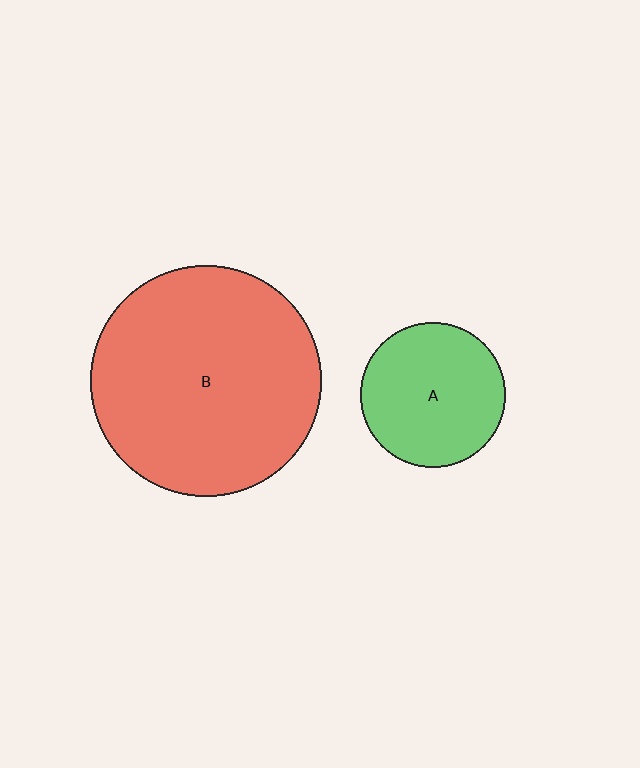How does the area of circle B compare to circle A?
Approximately 2.5 times.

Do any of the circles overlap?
No, none of the circles overlap.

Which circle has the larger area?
Circle B (red).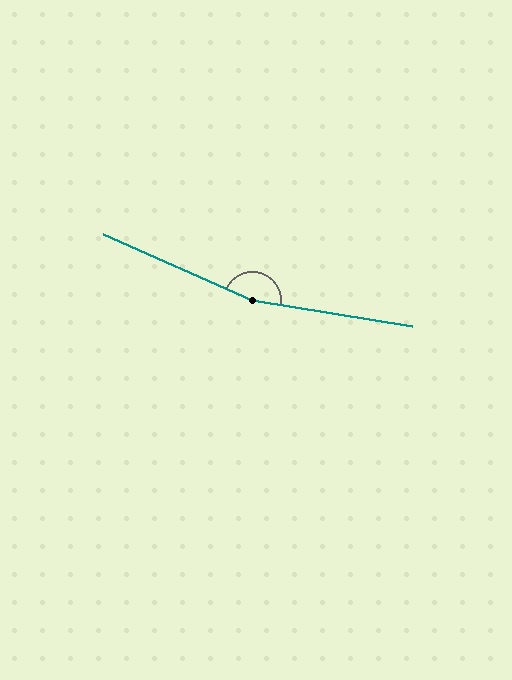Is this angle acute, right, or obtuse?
It is obtuse.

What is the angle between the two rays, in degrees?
Approximately 166 degrees.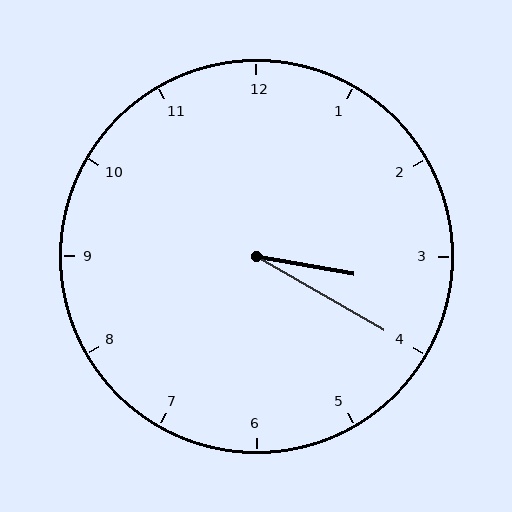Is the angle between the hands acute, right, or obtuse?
It is acute.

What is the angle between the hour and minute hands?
Approximately 20 degrees.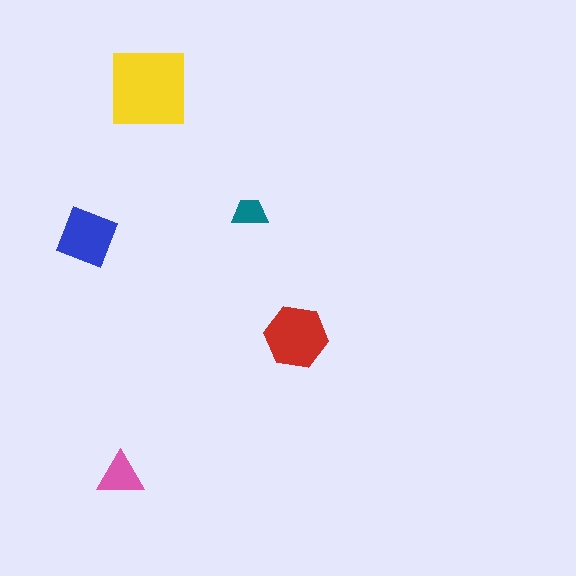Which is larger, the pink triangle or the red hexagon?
The red hexagon.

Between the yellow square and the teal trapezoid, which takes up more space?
The yellow square.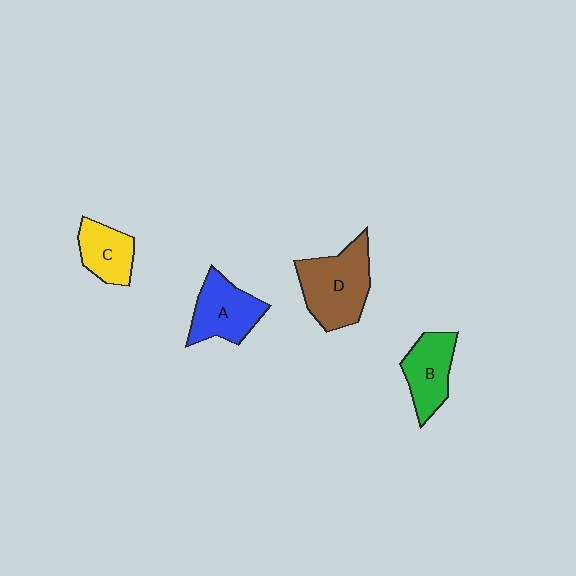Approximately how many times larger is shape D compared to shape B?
Approximately 1.4 times.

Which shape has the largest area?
Shape D (brown).